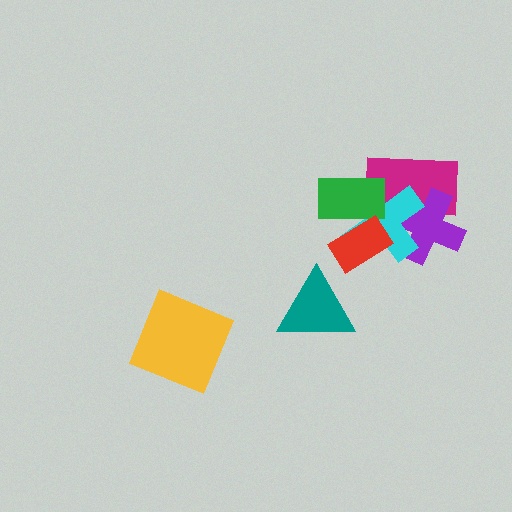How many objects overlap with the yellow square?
0 objects overlap with the yellow square.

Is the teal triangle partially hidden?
No, no other shape covers it.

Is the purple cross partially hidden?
Yes, it is partially covered by another shape.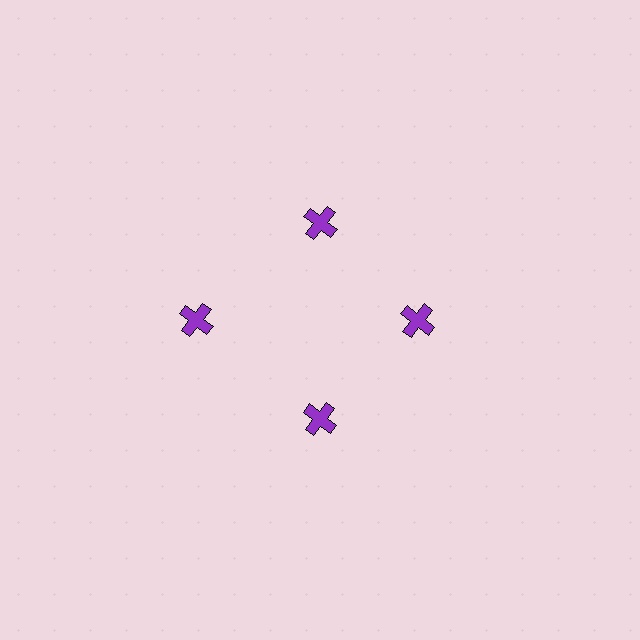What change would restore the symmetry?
The symmetry would be restored by moving it inward, back onto the ring so that all 4 crosses sit at equal angles and equal distance from the center.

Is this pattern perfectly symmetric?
No. The 4 purple crosses are arranged in a ring, but one element near the 9 o'clock position is pushed outward from the center, breaking the 4-fold rotational symmetry.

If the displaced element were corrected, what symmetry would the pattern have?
It would have 4-fold rotational symmetry — the pattern would map onto itself every 90 degrees.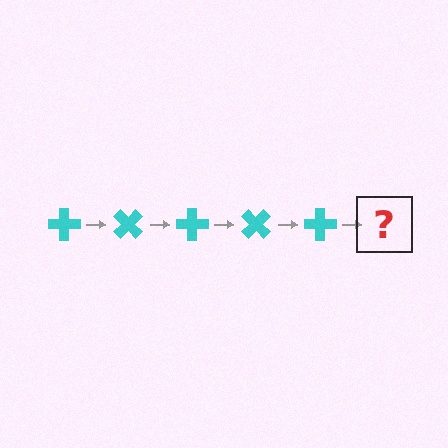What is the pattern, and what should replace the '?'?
The pattern is that the cross rotates 45 degrees each step. The '?' should be a cyan cross rotated 225 degrees.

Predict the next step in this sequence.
The next step is a cyan cross rotated 225 degrees.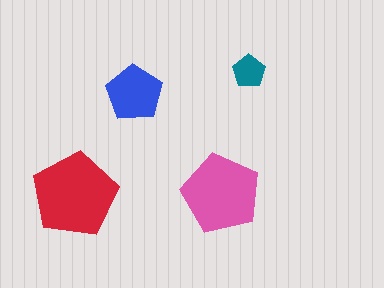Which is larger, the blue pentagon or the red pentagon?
The red one.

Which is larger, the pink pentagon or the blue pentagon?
The pink one.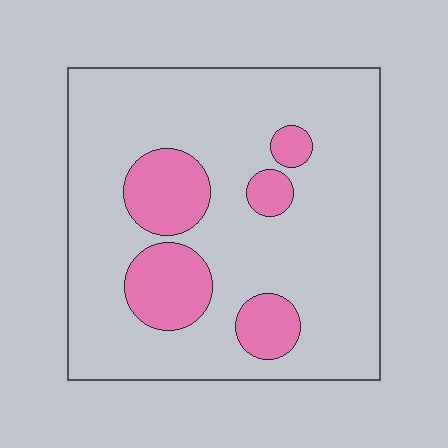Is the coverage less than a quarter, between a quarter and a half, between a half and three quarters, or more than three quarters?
Less than a quarter.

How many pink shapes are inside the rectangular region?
5.